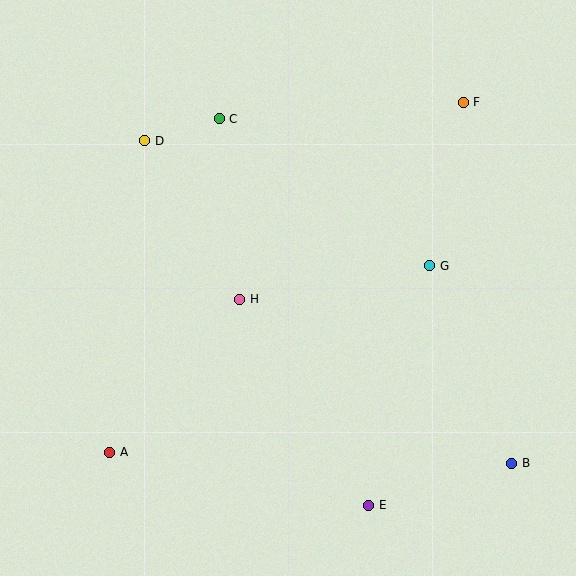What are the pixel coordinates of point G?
Point G is at (430, 266).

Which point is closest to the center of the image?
Point H at (240, 299) is closest to the center.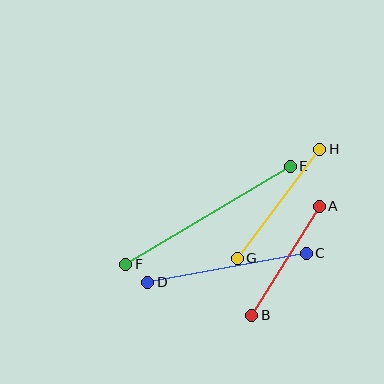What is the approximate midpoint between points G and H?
The midpoint is at approximately (278, 204) pixels.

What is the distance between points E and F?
The distance is approximately 191 pixels.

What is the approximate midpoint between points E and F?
The midpoint is at approximately (208, 215) pixels.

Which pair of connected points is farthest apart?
Points E and F are farthest apart.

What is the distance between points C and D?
The distance is approximately 161 pixels.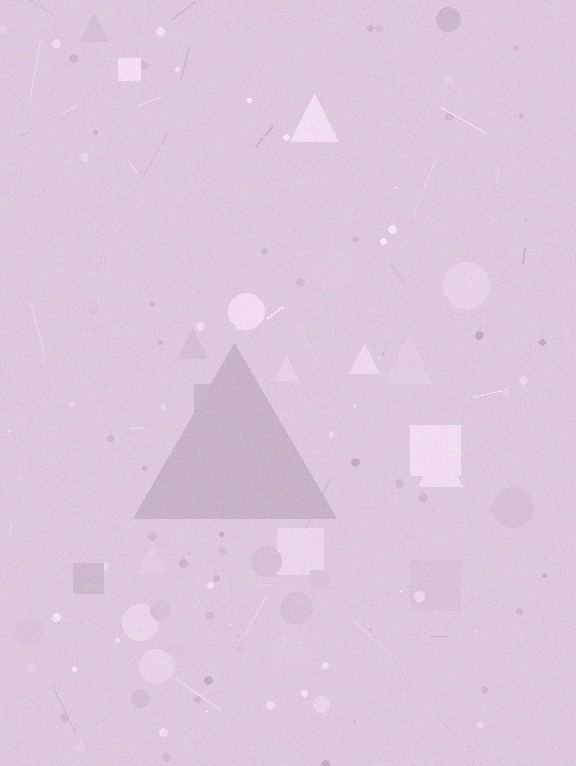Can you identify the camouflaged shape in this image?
The camouflaged shape is a triangle.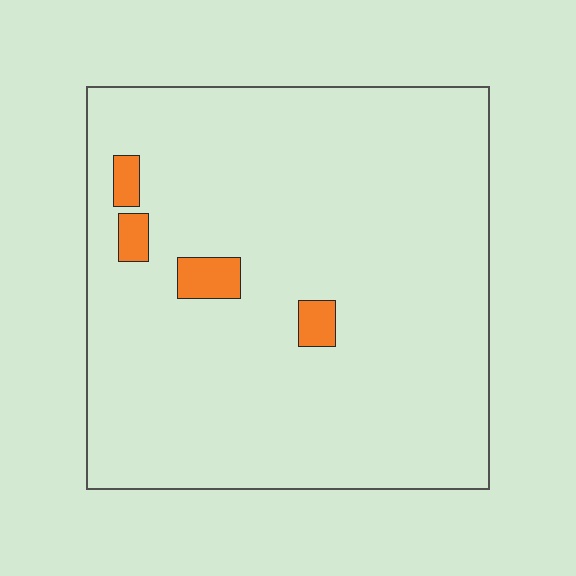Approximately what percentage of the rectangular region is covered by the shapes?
Approximately 5%.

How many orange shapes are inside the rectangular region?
4.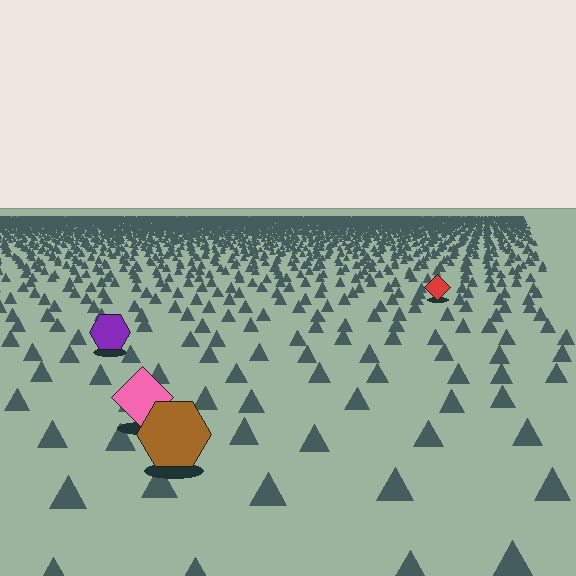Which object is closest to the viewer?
The brown hexagon is closest. The texture marks near it are larger and more spread out.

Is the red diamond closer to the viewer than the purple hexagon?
No. The purple hexagon is closer — you can tell from the texture gradient: the ground texture is coarser near it.